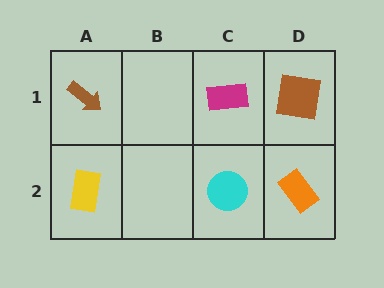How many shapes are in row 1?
3 shapes.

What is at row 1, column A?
A brown arrow.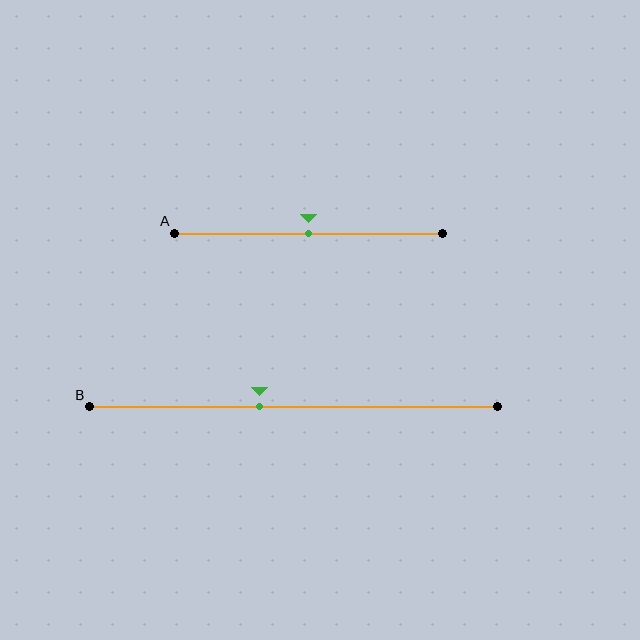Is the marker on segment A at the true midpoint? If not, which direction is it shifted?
Yes, the marker on segment A is at the true midpoint.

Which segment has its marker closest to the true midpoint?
Segment A has its marker closest to the true midpoint.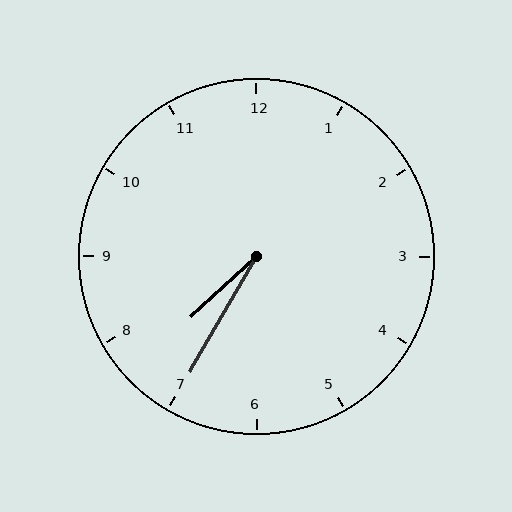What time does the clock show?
7:35.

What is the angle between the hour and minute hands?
Approximately 18 degrees.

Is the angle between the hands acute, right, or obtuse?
It is acute.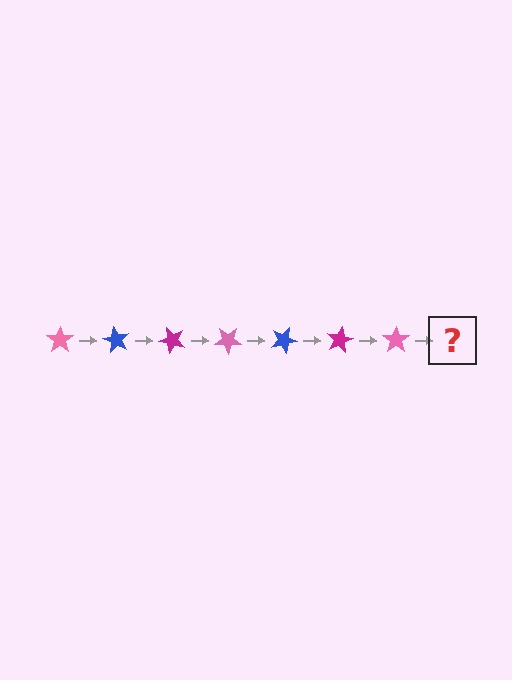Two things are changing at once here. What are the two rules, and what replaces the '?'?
The two rules are that it rotates 60 degrees each step and the color cycles through pink, blue, and magenta. The '?' should be a blue star, rotated 420 degrees from the start.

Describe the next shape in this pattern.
It should be a blue star, rotated 420 degrees from the start.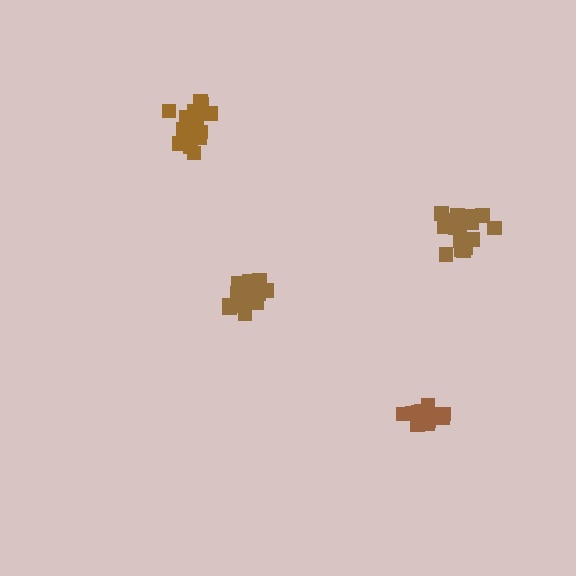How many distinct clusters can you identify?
There are 4 distinct clusters.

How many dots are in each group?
Group 1: 20 dots, Group 2: 18 dots, Group 3: 15 dots, Group 4: 20 dots (73 total).